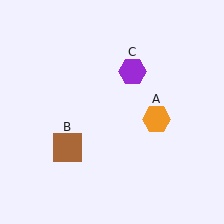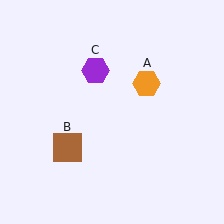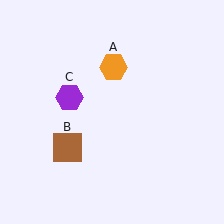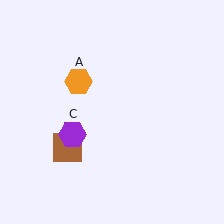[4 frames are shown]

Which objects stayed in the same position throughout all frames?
Brown square (object B) remained stationary.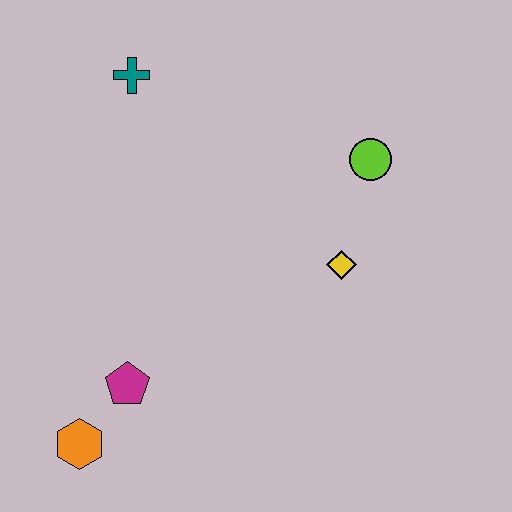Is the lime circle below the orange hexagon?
No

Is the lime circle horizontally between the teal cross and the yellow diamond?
No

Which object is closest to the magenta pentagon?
The orange hexagon is closest to the magenta pentagon.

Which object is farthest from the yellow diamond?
The orange hexagon is farthest from the yellow diamond.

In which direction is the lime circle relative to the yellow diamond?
The lime circle is above the yellow diamond.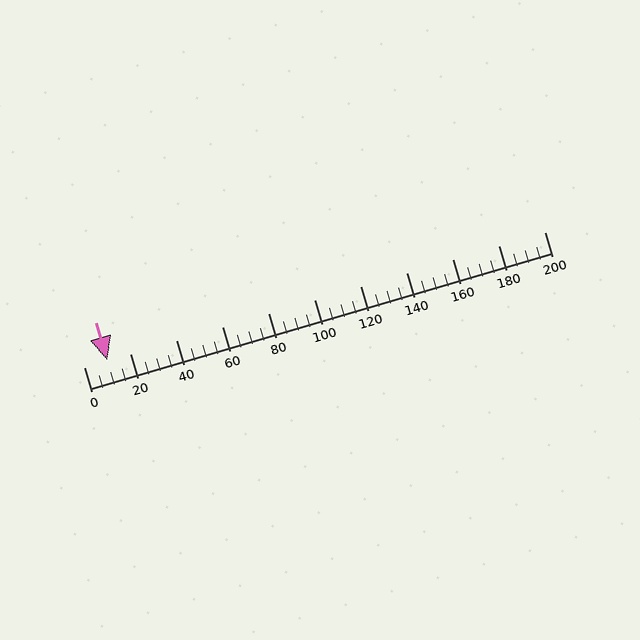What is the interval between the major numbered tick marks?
The major tick marks are spaced 20 units apart.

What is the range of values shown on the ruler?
The ruler shows values from 0 to 200.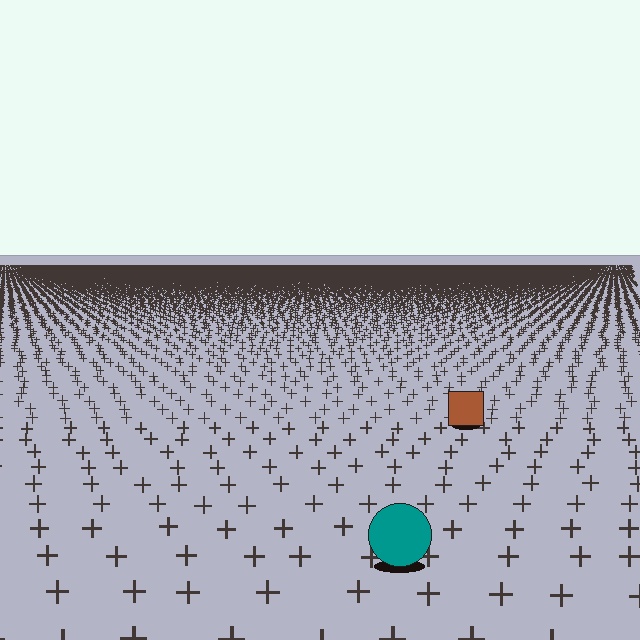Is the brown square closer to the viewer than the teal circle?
No. The teal circle is closer — you can tell from the texture gradient: the ground texture is coarser near it.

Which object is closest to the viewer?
The teal circle is closest. The texture marks near it are larger and more spread out.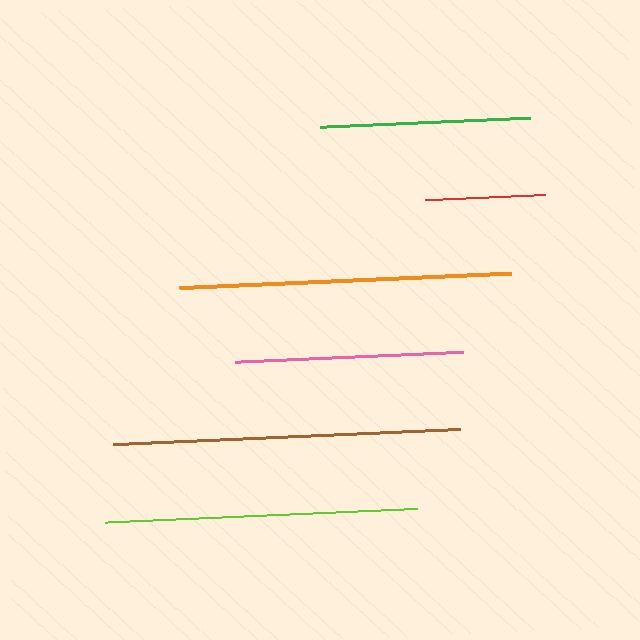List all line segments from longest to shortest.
From longest to shortest: brown, orange, lime, pink, green, red.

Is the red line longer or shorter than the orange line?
The orange line is longer than the red line.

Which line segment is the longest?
The brown line is the longest at approximately 347 pixels.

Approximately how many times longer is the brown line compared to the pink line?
The brown line is approximately 1.5 times the length of the pink line.